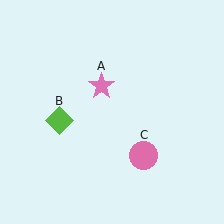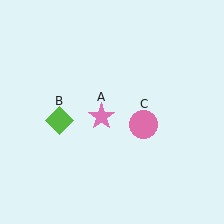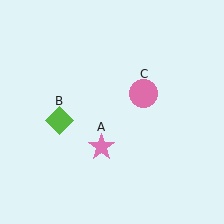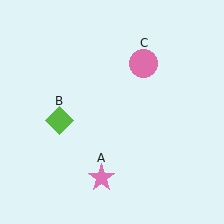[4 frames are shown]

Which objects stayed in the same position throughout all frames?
Lime diamond (object B) remained stationary.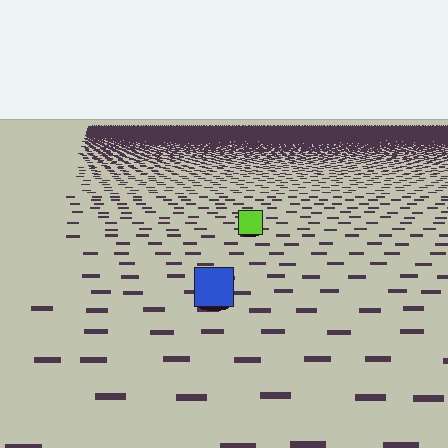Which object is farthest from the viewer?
The lime square is farthest from the viewer. It appears smaller and the ground texture around it is denser.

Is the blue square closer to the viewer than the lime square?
Yes. The blue square is closer — you can tell from the texture gradient: the ground texture is coarser near it.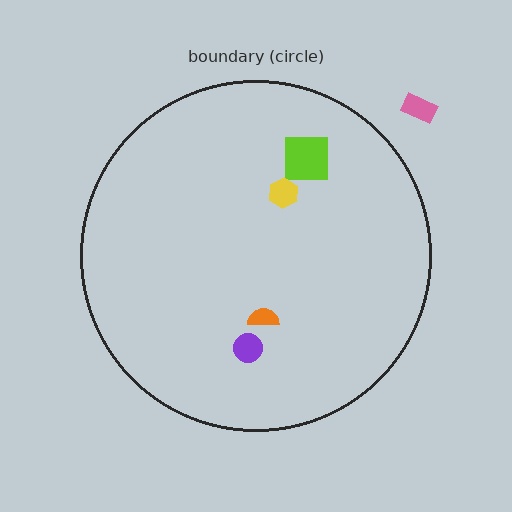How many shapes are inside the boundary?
4 inside, 1 outside.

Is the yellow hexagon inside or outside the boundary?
Inside.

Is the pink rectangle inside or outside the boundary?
Outside.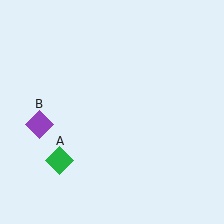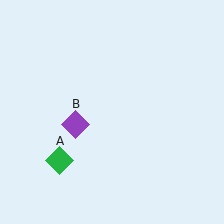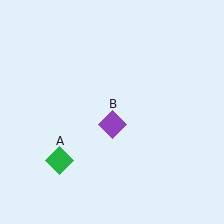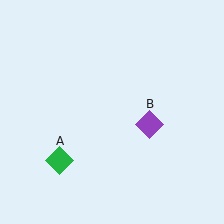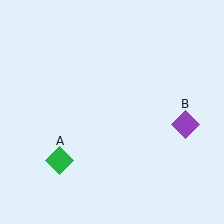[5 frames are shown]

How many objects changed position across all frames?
1 object changed position: purple diamond (object B).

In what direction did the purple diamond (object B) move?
The purple diamond (object B) moved right.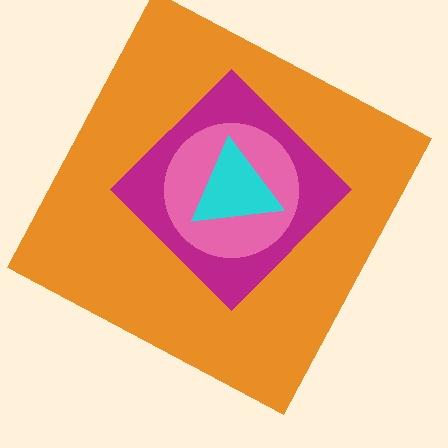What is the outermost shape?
The orange square.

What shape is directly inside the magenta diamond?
The pink circle.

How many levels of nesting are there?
4.